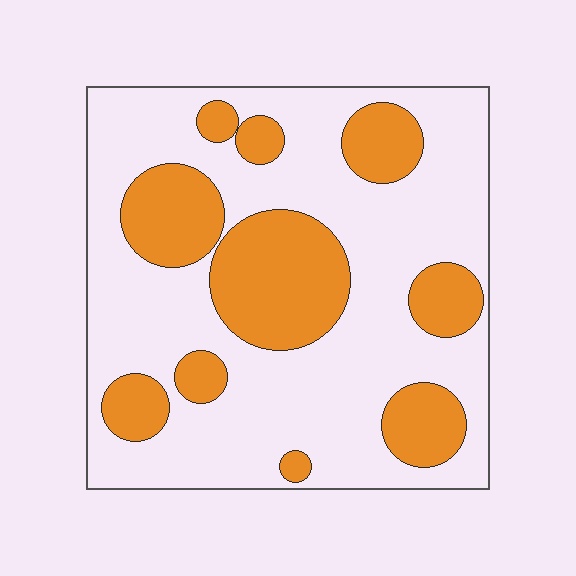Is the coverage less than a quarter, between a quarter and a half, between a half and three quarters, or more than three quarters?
Between a quarter and a half.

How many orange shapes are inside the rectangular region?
10.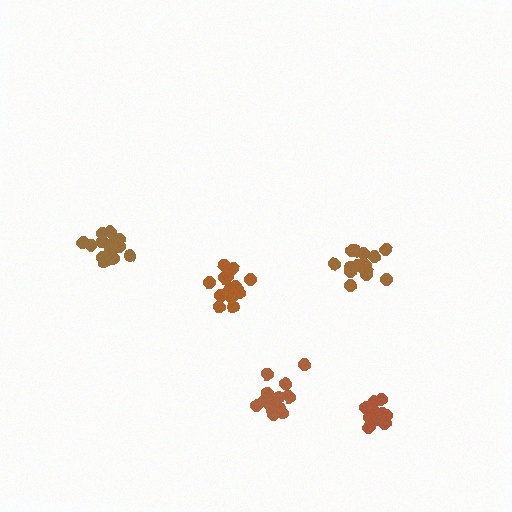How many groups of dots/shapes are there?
There are 5 groups.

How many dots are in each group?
Group 1: 16 dots, Group 2: 13 dots, Group 3: 17 dots, Group 4: 14 dots, Group 5: 18 dots (78 total).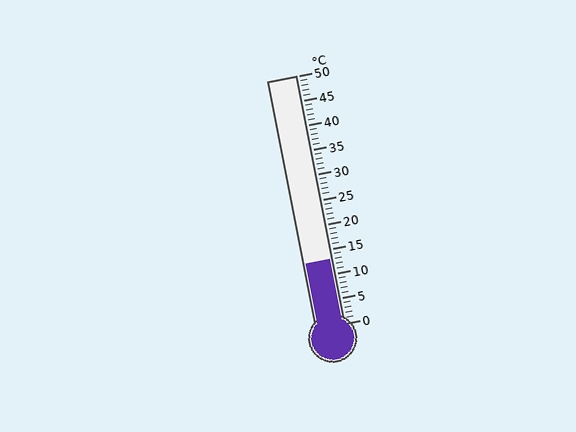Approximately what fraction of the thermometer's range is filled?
The thermometer is filled to approximately 25% of its range.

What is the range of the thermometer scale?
The thermometer scale ranges from 0°C to 50°C.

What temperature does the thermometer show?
The thermometer shows approximately 13°C.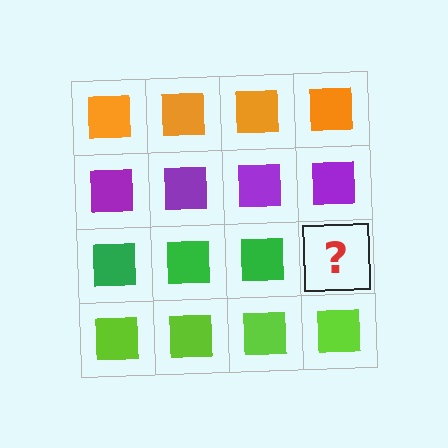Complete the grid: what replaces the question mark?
The question mark should be replaced with a green square.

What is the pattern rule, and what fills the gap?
The rule is that each row has a consistent color. The gap should be filled with a green square.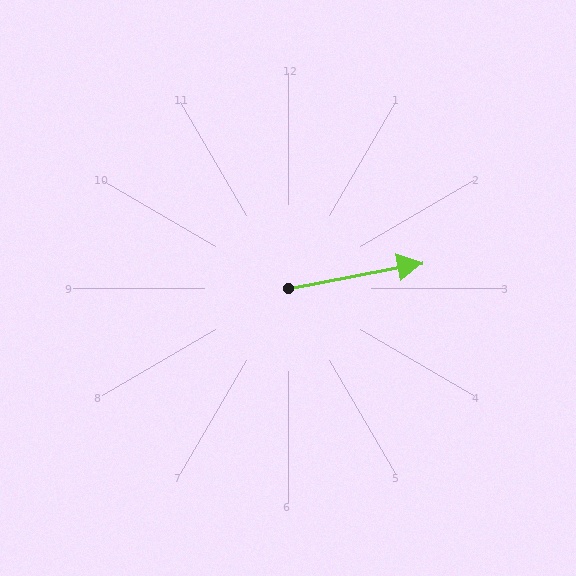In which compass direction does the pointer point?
East.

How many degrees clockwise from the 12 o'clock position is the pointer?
Approximately 79 degrees.